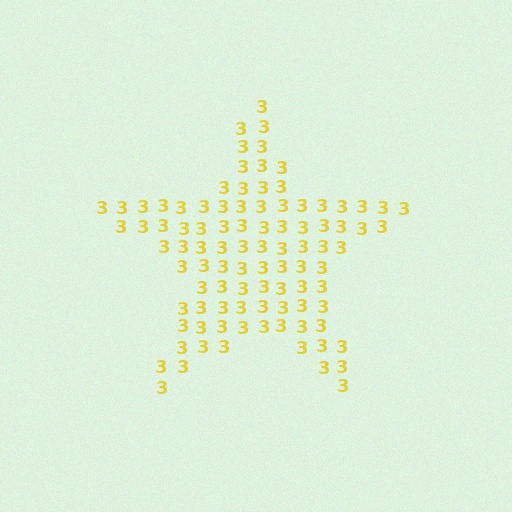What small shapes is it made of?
It is made of small digit 3's.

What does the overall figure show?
The overall figure shows a star.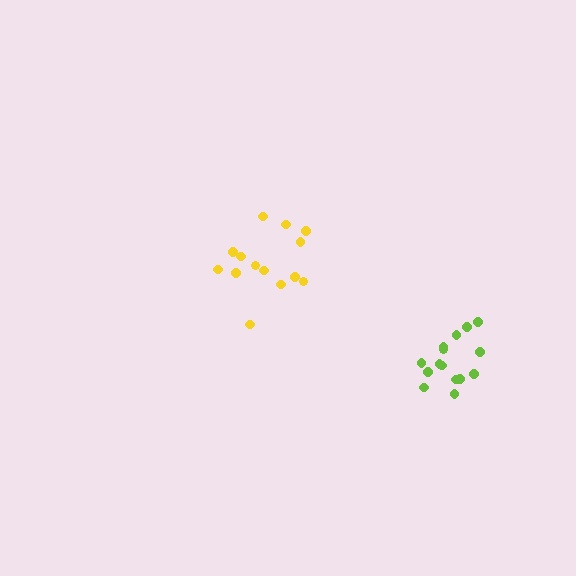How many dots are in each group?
Group 1: 14 dots, Group 2: 15 dots (29 total).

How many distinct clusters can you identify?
There are 2 distinct clusters.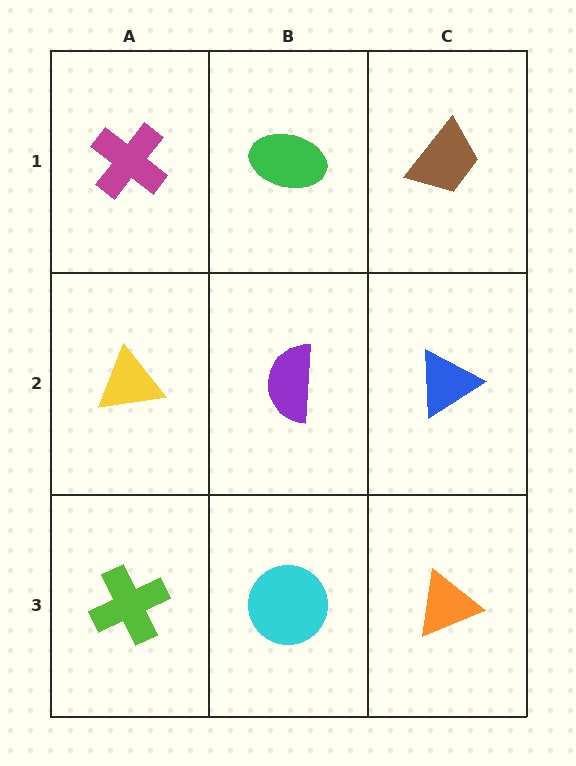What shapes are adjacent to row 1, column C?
A blue triangle (row 2, column C), a green ellipse (row 1, column B).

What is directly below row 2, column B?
A cyan circle.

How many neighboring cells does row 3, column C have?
2.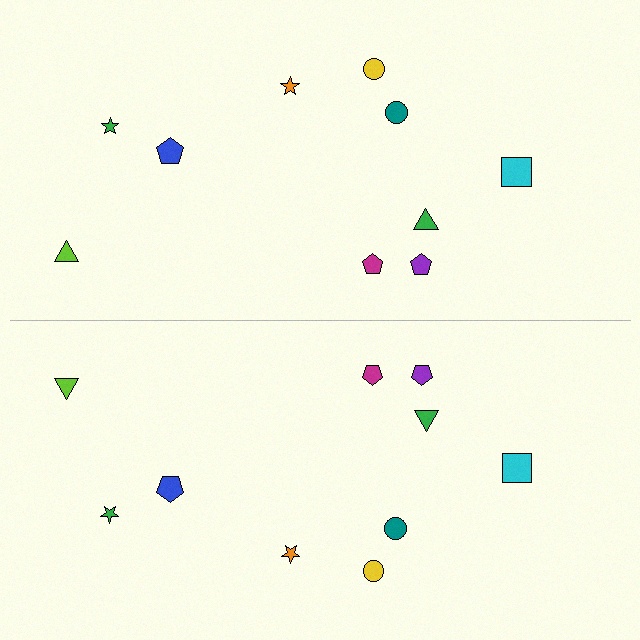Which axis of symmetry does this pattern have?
The pattern has a horizontal axis of symmetry running through the center of the image.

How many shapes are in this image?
There are 20 shapes in this image.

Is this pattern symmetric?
Yes, this pattern has bilateral (reflection) symmetry.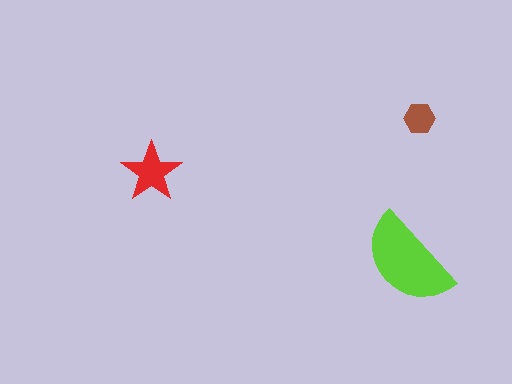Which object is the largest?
The lime semicircle.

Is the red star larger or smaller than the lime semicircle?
Smaller.